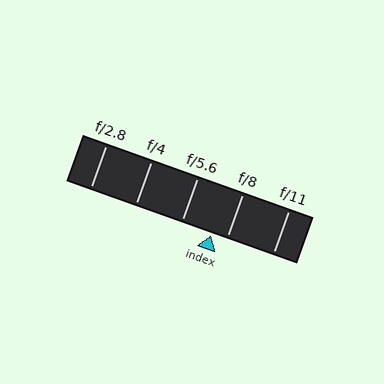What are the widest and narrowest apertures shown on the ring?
The widest aperture shown is f/2.8 and the narrowest is f/11.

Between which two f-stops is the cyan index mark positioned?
The index mark is between f/5.6 and f/8.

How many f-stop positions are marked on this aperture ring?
There are 5 f-stop positions marked.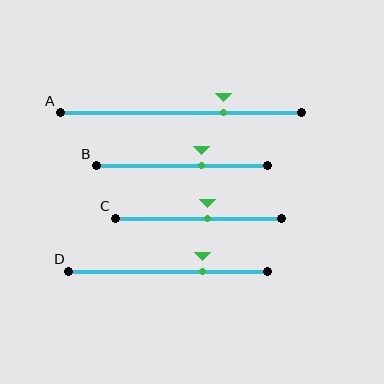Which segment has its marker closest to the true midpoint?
Segment C has its marker closest to the true midpoint.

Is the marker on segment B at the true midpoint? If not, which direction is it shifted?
No, the marker on segment B is shifted to the right by about 12% of the segment length.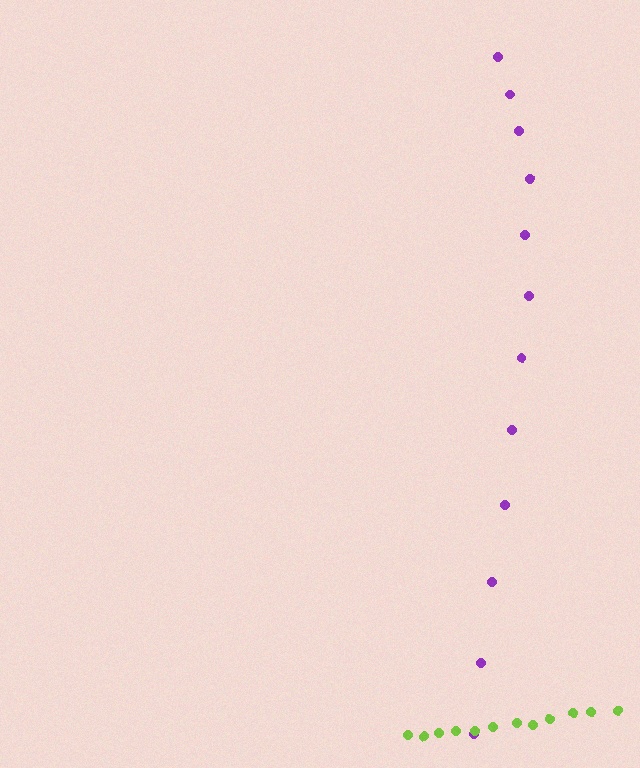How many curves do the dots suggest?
There are 2 distinct paths.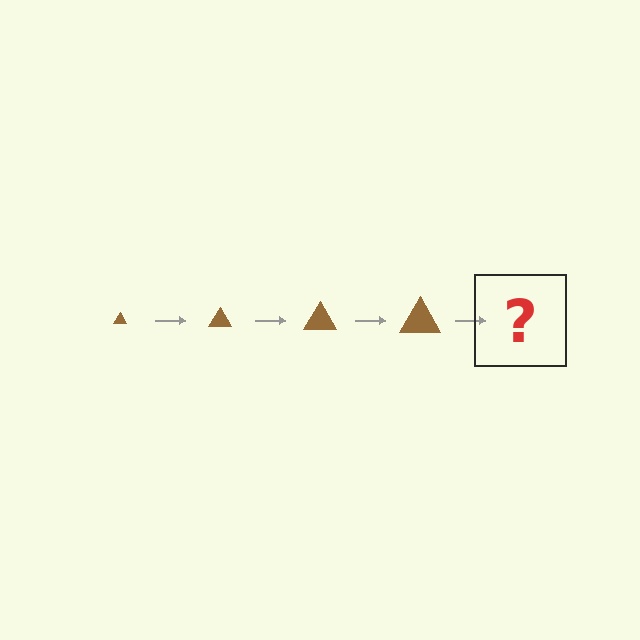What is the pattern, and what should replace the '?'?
The pattern is that the triangle gets progressively larger each step. The '?' should be a brown triangle, larger than the previous one.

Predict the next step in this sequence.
The next step is a brown triangle, larger than the previous one.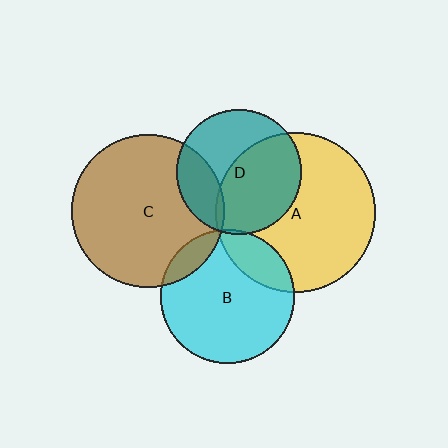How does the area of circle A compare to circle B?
Approximately 1.4 times.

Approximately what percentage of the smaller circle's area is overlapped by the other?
Approximately 20%.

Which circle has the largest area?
Circle A (yellow).